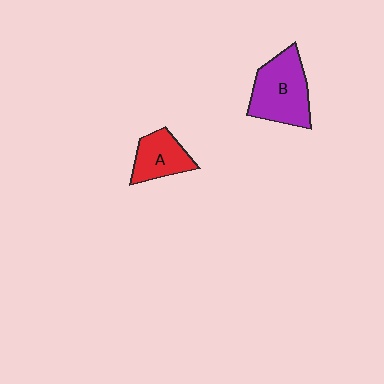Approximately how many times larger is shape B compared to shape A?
Approximately 1.6 times.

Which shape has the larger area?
Shape B (purple).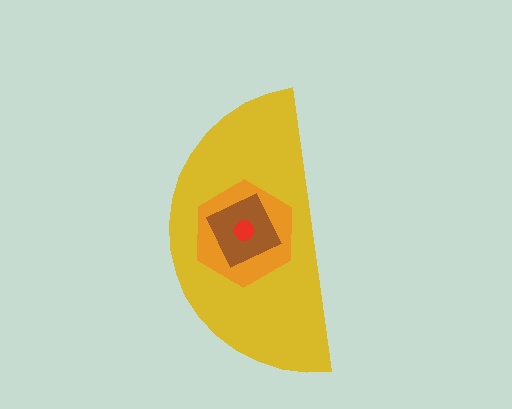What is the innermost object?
The red circle.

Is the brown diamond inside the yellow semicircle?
Yes.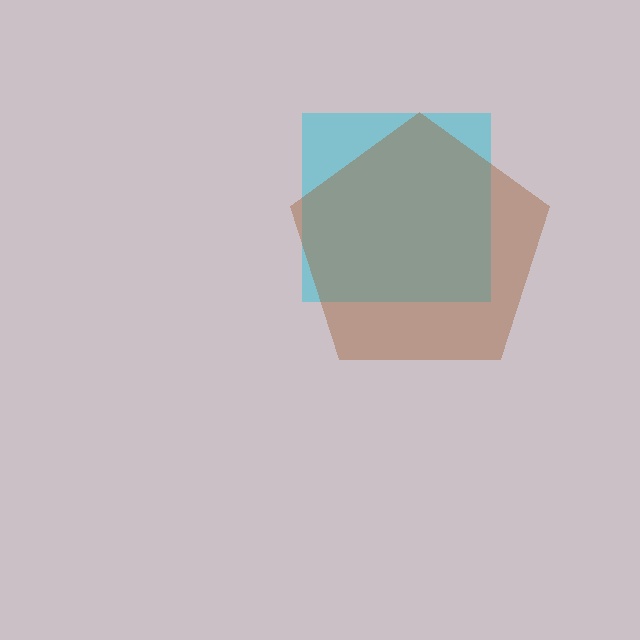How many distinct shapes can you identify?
There are 2 distinct shapes: a cyan square, a brown pentagon.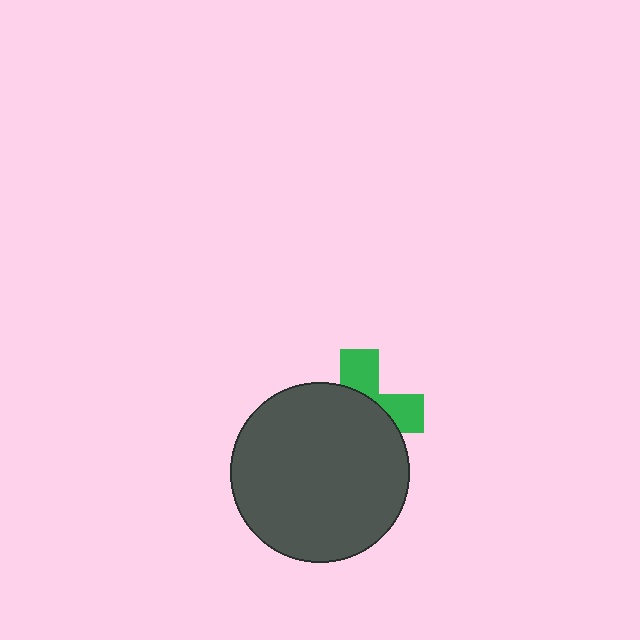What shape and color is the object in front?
The object in front is a dark gray circle.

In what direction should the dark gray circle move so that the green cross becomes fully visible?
The dark gray circle should move down. That is the shortest direction to clear the overlap and leave the green cross fully visible.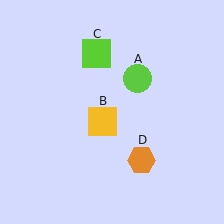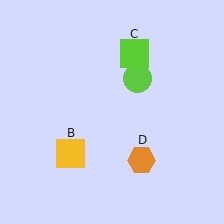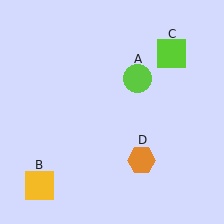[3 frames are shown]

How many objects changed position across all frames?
2 objects changed position: yellow square (object B), lime square (object C).